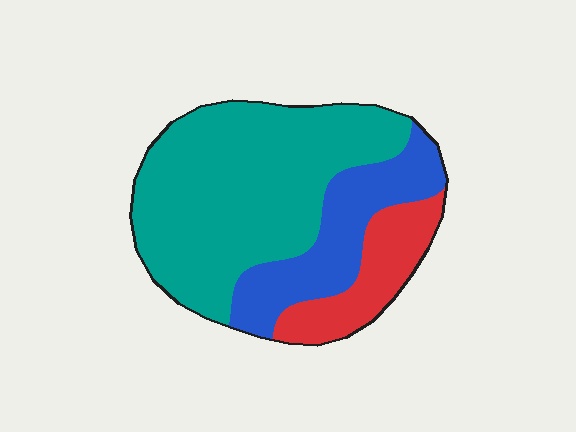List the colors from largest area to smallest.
From largest to smallest: teal, blue, red.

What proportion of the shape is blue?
Blue covers 24% of the shape.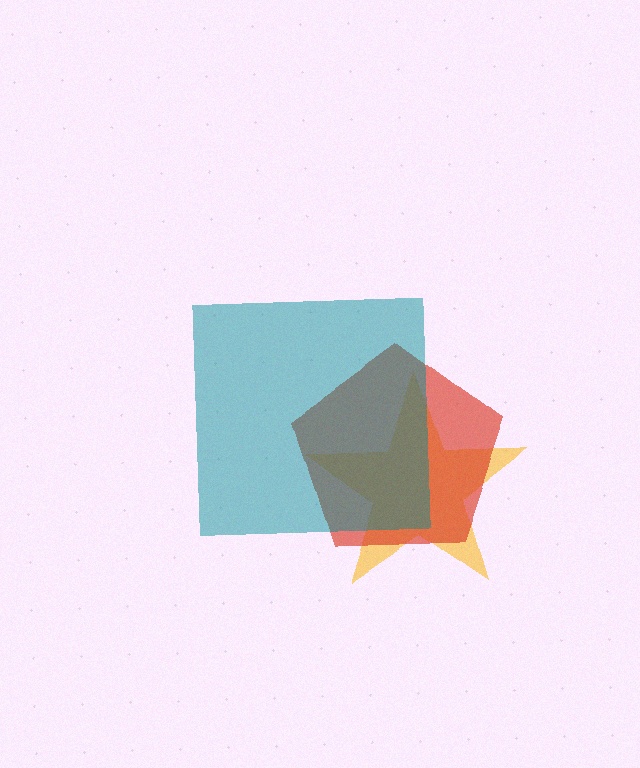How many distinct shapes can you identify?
There are 3 distinct shapes: a yellow star, a red pentagon, a teal square.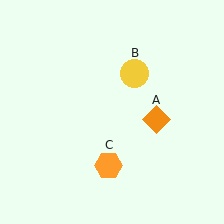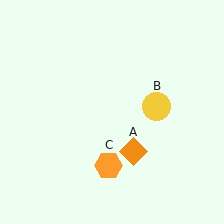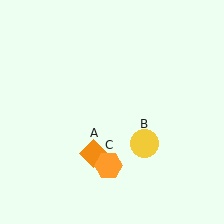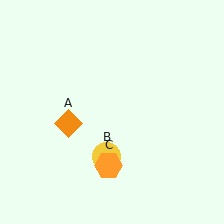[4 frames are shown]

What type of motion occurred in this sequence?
The orange diamond (object A), yellow circle (object B) rotated clockwise around the center of the scene.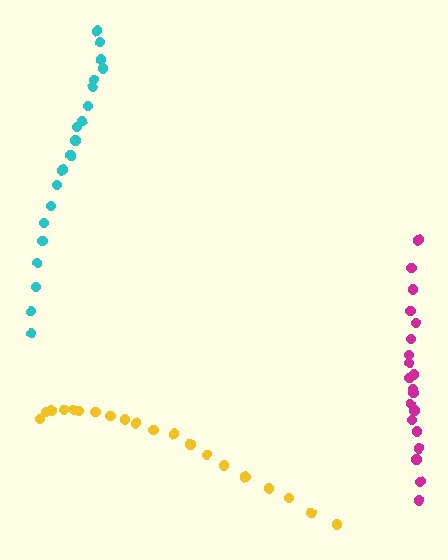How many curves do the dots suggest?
There are 3 distinct paths.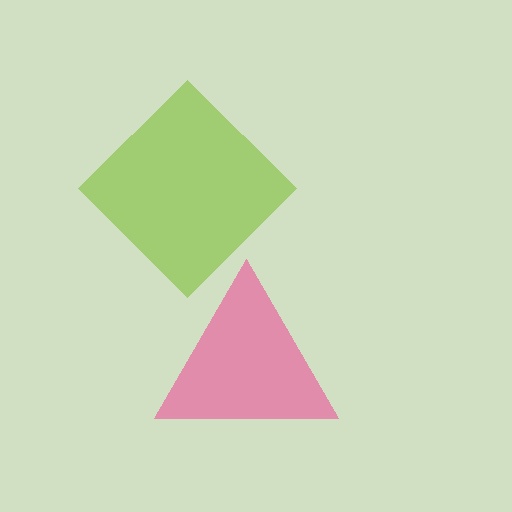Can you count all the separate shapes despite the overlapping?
Yes, there are 2 separate shapes.